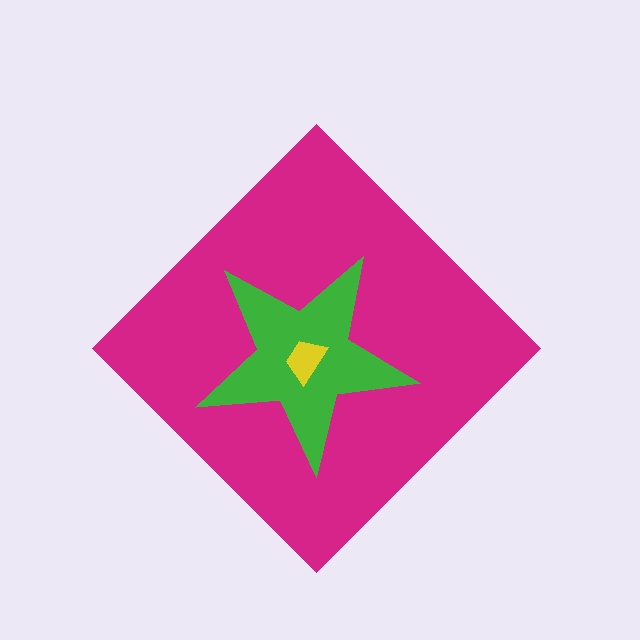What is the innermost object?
The yellow trapezoid.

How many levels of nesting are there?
3.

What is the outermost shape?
The magenta diamond.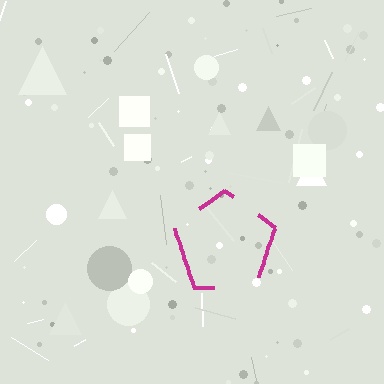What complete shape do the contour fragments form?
The contour fragments form a pentagon.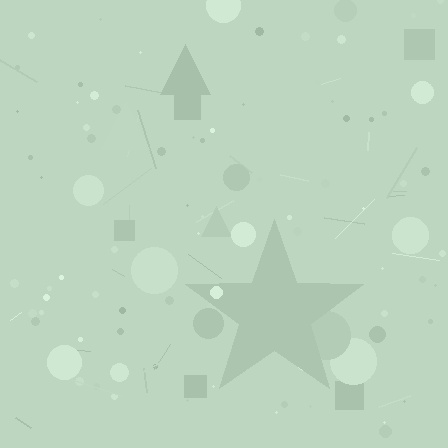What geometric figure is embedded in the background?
A star is embedded in the background.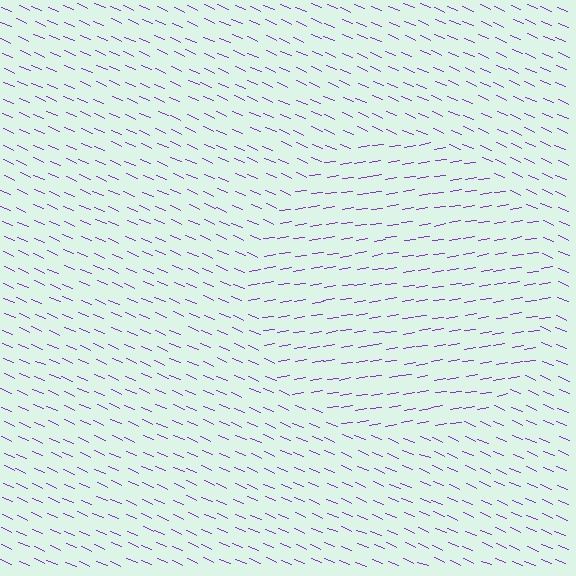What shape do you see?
I see a circle.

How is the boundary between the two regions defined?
The boundary is defined purely by a change in line orientation (approximately 32 degrees difference). All lines are the same color and thickness.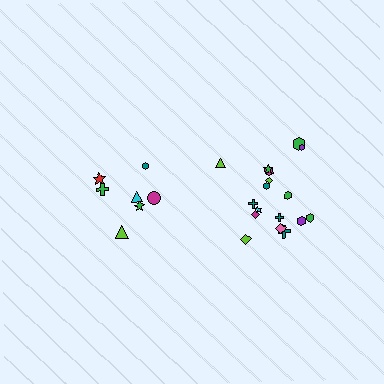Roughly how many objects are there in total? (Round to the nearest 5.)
Roughly 25 objects in total.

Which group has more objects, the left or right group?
The right group.